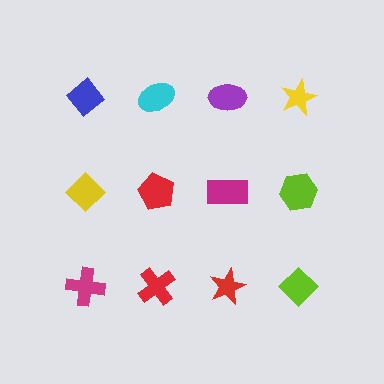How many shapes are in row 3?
4 shapes.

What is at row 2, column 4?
A lime hexagon.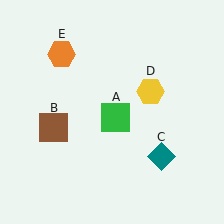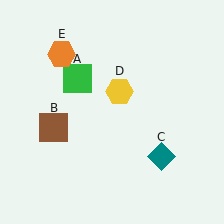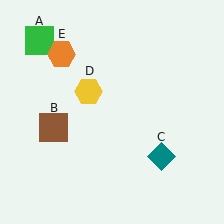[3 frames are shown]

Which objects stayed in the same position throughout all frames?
Brown square (object B) and teal diamond (object C) and orange hexagon (object E) remained stationary.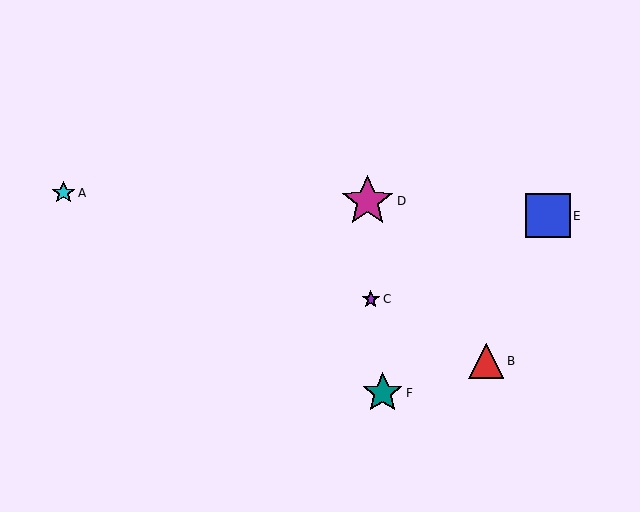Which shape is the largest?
The magenta star (labeled D) is the largest.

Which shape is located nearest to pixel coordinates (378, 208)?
The magenta star (labeled D) at (368, 201) is nearest to that location.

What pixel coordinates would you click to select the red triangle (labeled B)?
Click at (486, 361) to select the red triangle B.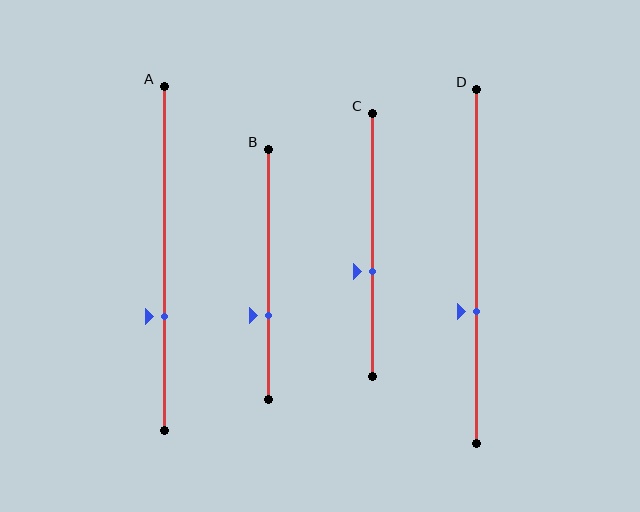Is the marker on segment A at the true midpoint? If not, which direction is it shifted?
No, the marker on segment A is shifted downward by about 17% of the segment length.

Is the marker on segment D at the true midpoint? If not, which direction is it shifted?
No, the marker on segment D is shifted downward by about 13% of the segment length.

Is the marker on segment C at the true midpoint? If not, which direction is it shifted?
No, the marker on segment C is shifted downward by about 10% of the segment length.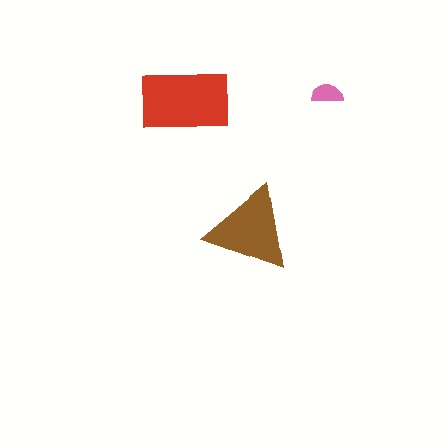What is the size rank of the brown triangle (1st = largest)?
2nd.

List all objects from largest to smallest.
The red rectangle, the brown triangle, the pink semicircle.